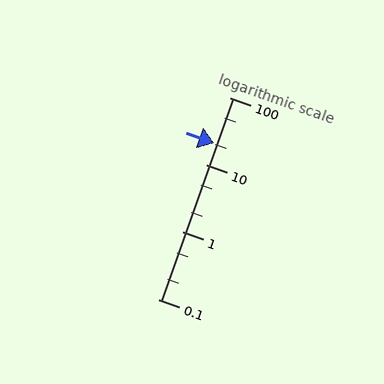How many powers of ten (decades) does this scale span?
The scale spans 3 decades, from 0.1 to 100.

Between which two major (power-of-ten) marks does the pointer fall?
The pointer is between 10 and 100.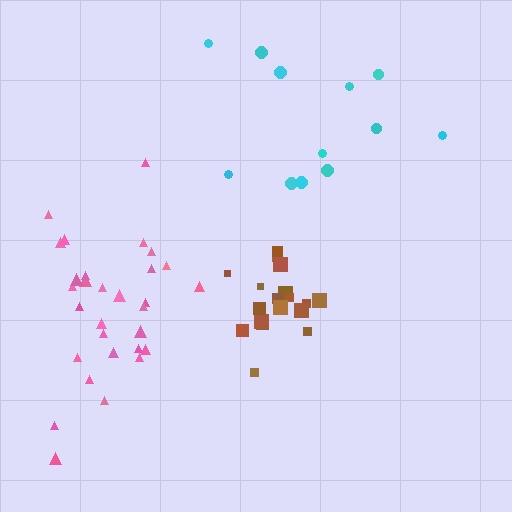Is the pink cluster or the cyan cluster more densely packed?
Pink.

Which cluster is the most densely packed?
Brown.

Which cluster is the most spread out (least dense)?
Cyan.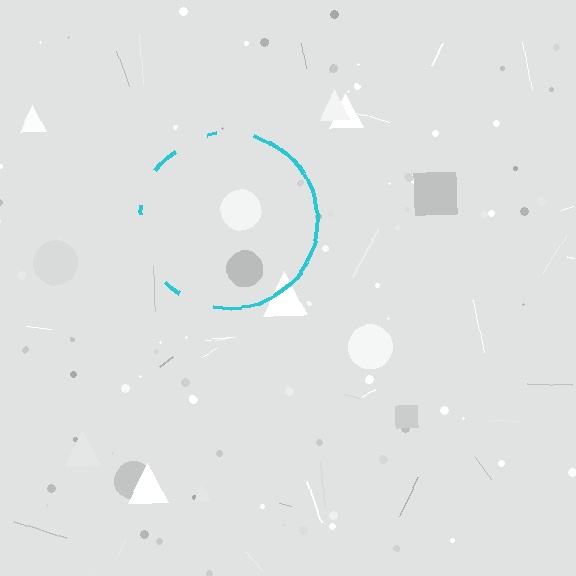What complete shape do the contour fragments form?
The contour fragments form a circle.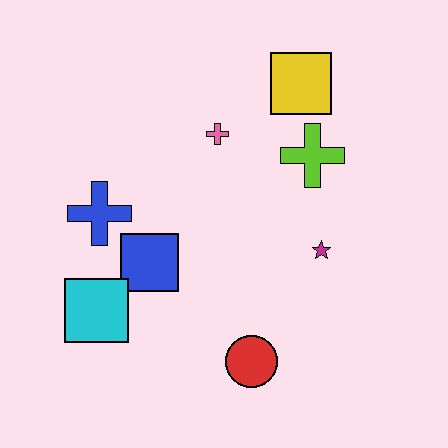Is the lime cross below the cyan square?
No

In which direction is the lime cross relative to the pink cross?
The lime cross is to the right of the pink cross.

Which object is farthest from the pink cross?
The red circle is farthest from the pink cross.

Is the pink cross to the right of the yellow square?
No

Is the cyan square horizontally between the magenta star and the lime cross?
No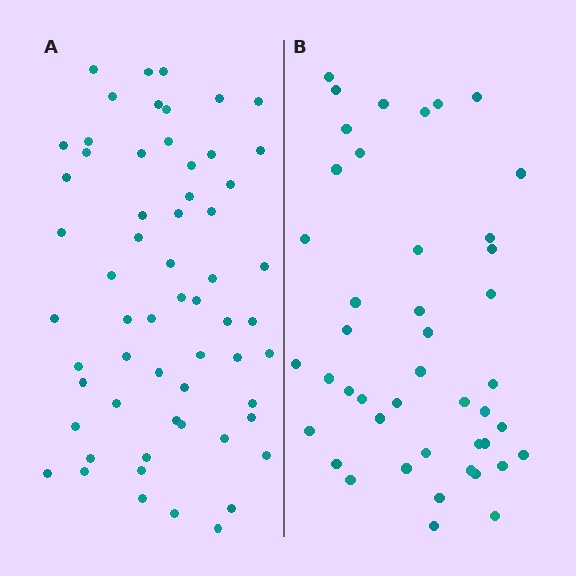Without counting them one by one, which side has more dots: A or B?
Region A (the left region) has more dots.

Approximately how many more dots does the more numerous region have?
Region A has approximately 15 more dots than region B.